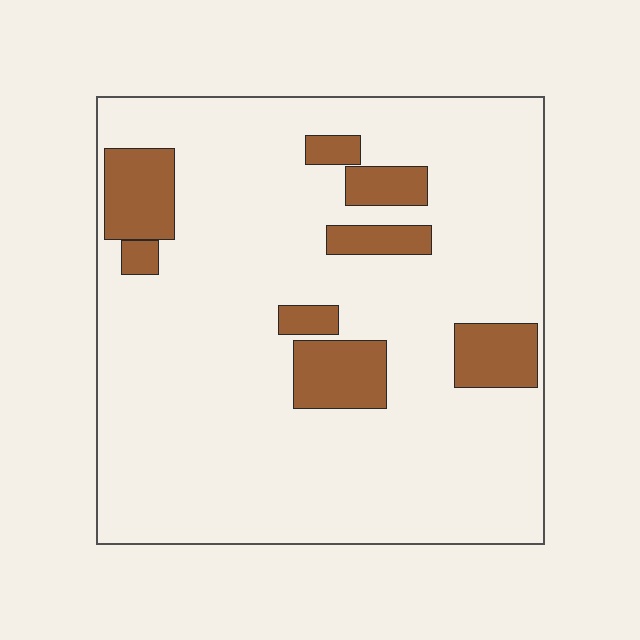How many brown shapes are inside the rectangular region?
8.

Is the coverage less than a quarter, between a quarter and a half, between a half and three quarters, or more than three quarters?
Less than a quarter.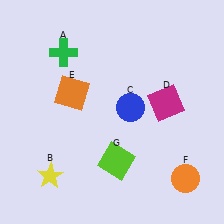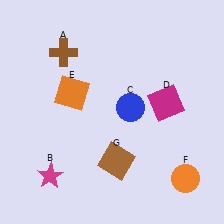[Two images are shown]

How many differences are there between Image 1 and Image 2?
There are 3 differences between the two images.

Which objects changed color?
A changed from green to brown. B changed from yellow to magenta. G changed from lime to brown.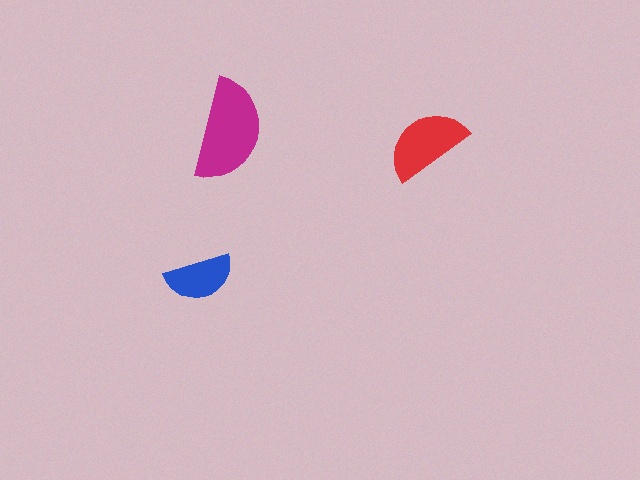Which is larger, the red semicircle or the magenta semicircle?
The magenta one.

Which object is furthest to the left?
The blue semicircle is leftmost.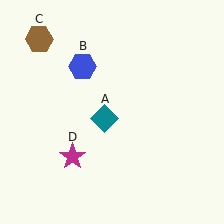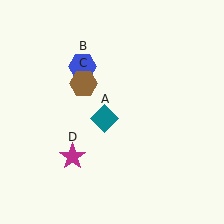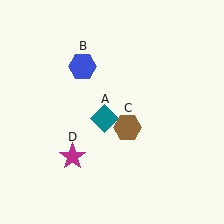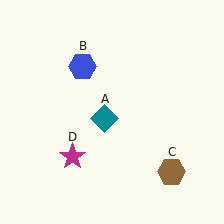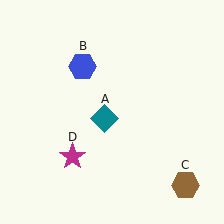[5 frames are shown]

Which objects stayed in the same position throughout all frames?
Teal diamond (object A) and blue hexagon (object B) and magenta star (object D) remained stationary.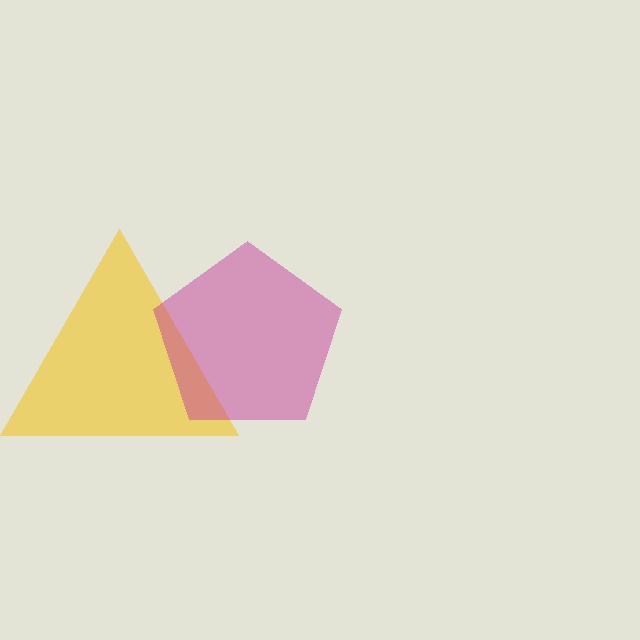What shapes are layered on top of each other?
The layered shapes are: a yellow triangle, a magenta pentagon.